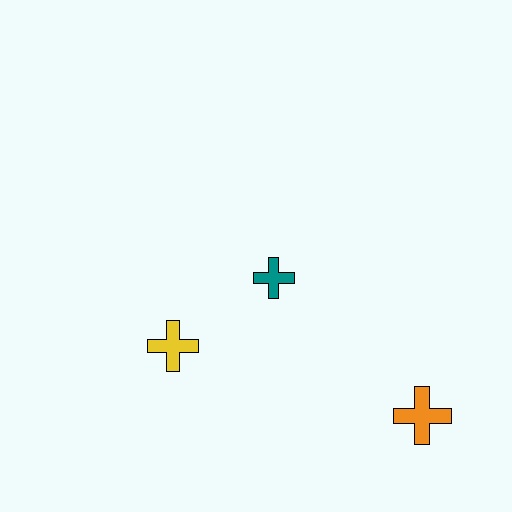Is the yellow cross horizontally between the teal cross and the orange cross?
No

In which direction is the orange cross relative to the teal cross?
The orange cross is to the right of the teal cross.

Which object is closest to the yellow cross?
The teal cross is closest to the yellow cross.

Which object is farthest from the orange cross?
The yellow cross is farthest from the orange cross.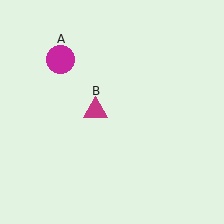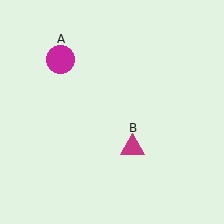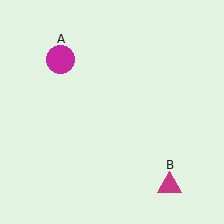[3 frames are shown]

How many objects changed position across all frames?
1 object changed position: magenta triangle (object B).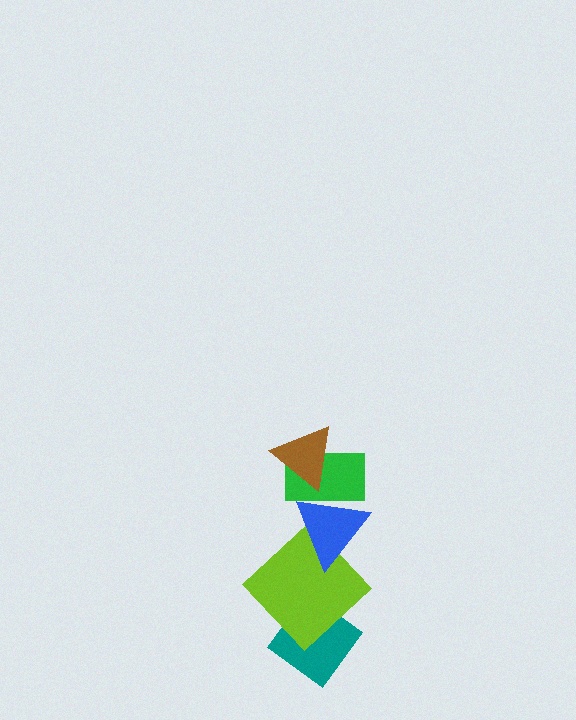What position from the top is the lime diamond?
The lime diamond is 4th from the top.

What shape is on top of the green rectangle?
The brown triangle is on top of the green rectangle.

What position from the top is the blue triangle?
The blue triangle is 3rd from the top.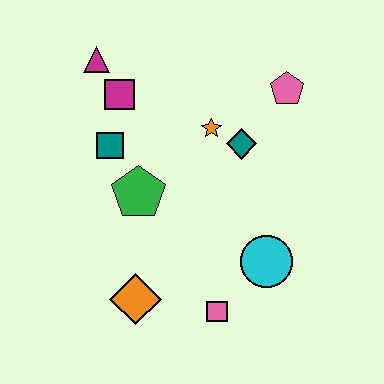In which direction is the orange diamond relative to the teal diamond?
The orange diamond is below the teal diamond.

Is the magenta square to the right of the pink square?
No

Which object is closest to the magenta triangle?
The magenta square is closest to the magenta triangle.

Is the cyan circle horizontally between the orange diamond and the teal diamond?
No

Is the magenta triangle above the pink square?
Yes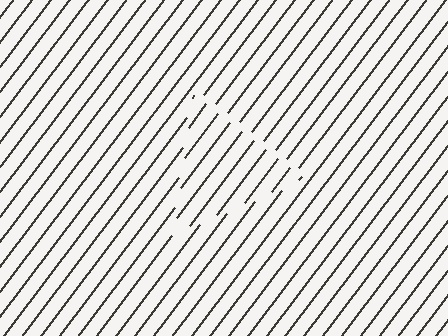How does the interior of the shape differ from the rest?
The interior of the shape contains the same grating, shifted by half a period — the contour is defined by the phase discontinuity where line-ends from the inner and outer gratings abut.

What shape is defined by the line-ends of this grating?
An illusory triangle. The interior of the shape contains the same grating, shifted by half a period — the contour is defined by the phase discontinuity where line-ends from the inner and outer gratings abut.